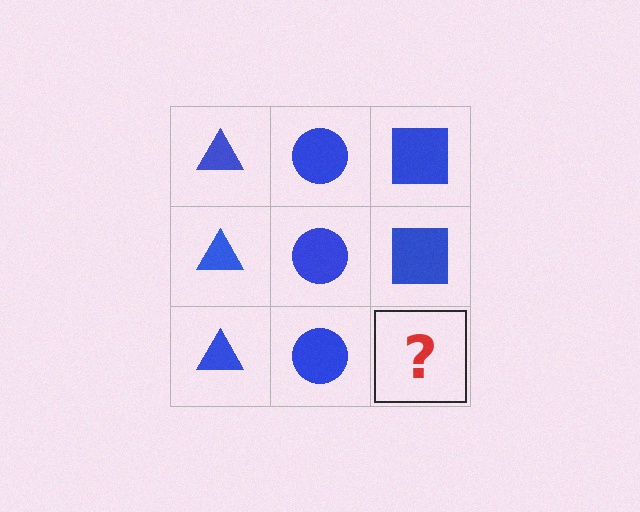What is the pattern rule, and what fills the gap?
The rule is that each column has a consistent shape. The gap should be filled with a blue square.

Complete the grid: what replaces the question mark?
The question mark should be replaced with a blue square.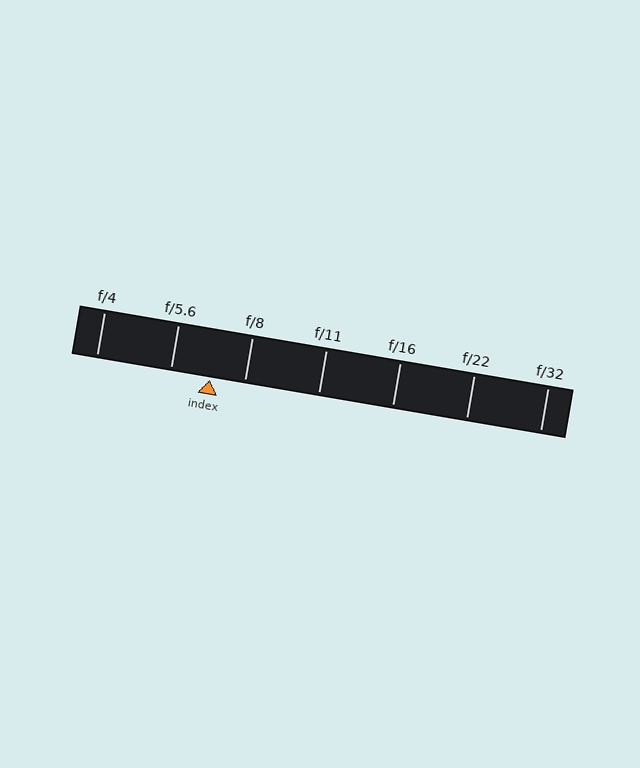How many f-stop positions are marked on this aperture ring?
There are 7 f-stop positions marked.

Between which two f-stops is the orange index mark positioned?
The index mark is between f/5.6 and f/8.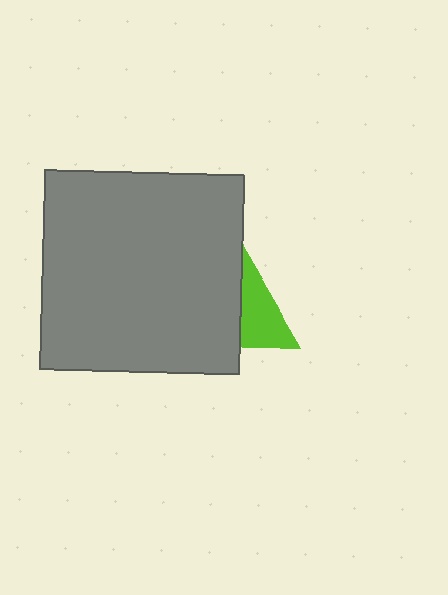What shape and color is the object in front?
The object in front is a gray square.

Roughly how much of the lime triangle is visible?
A small part of it is visible (roughly 41%).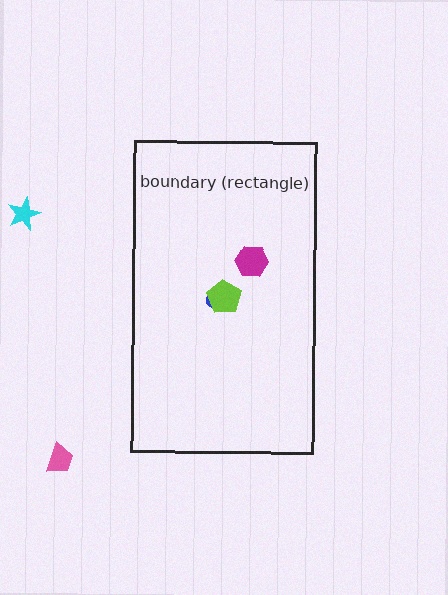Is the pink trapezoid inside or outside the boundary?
Outside.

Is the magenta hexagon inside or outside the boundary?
Inside.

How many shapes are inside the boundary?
3 inside, 2 outside.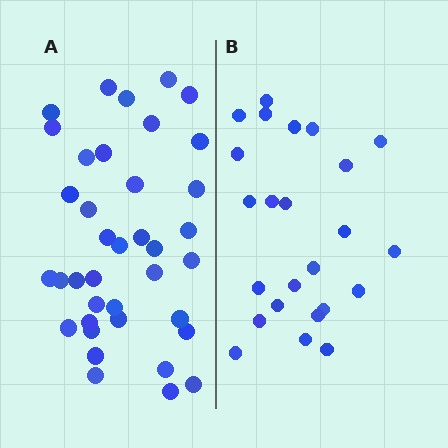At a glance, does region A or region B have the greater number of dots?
Region A (the left region) has more dots.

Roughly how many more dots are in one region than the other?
Region A has approximately 15 more dots than region B.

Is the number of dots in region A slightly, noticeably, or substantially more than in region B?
Region A has substantially more. The ratio is roughly 1.6 to 1.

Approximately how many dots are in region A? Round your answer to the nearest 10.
About 40 dots. (The exact count is 38, which rounds to 40.)